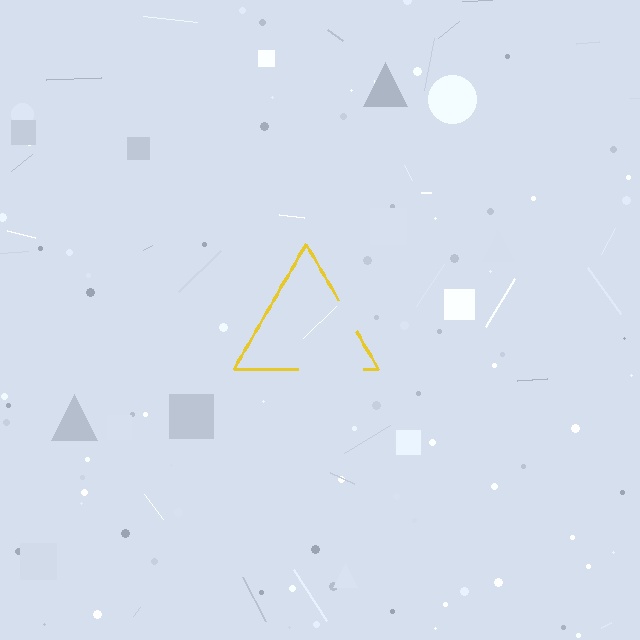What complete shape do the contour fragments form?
The contour fragments form a triangle.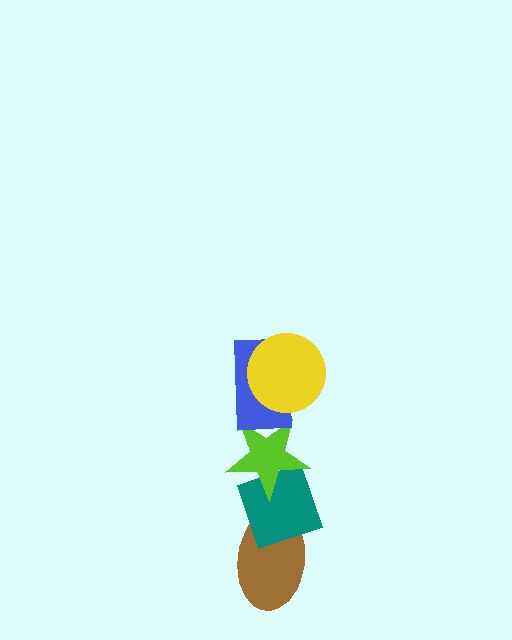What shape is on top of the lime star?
The blue rectangle is on top of the lime star.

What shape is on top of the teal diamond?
The lime star is on top of the teal diamond.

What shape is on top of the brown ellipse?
The teal diamond is on top of the brown ellipse.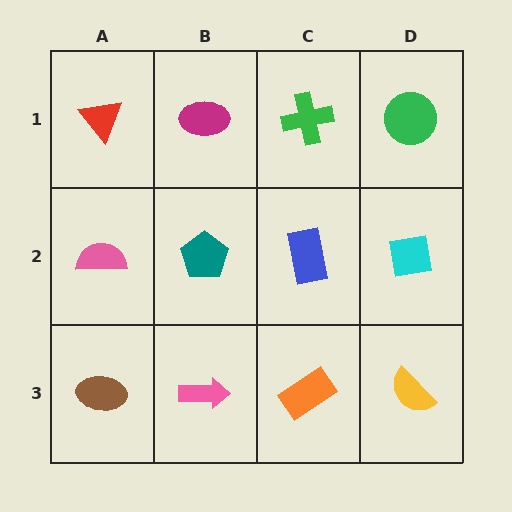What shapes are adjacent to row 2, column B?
A magenta ellipse (row 1, column B), a pink arrow (row 3, column B), a pink semicircle (row 2, column A), a blue rectangle (row 2, column C).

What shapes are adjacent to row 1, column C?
A blue rectangle (row 2, column C), a magenta ellipse (row 1, column B), a green circle (row 1, column D).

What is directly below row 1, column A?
A pink semicircle.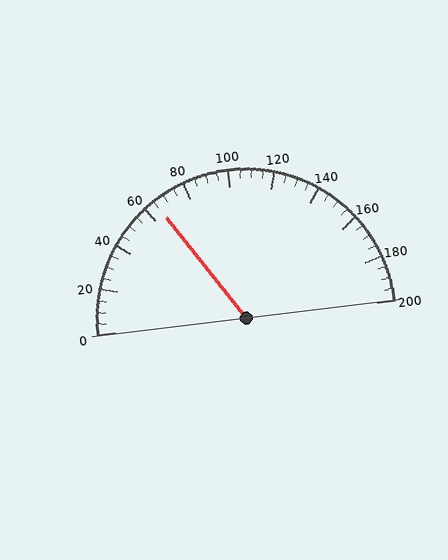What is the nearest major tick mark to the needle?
The nearest major tick mark is 60.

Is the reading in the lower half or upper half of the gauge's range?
The reading is in the lower half of the range (0 to 200).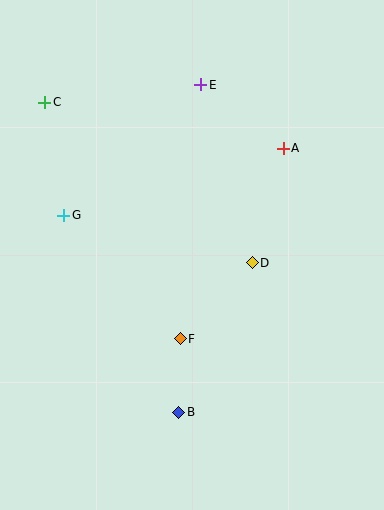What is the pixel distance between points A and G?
The distance between A and G is 230 pixels.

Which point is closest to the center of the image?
Point D at (252, 263) is closest to the center.